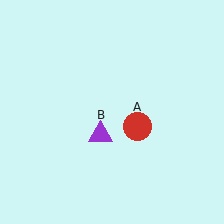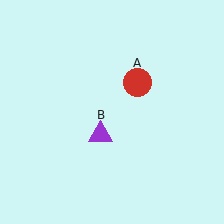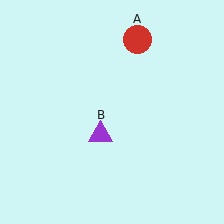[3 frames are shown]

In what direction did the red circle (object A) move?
The red circle (object A) moved up.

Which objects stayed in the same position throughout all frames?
Purple triangle (object B) remained stationary.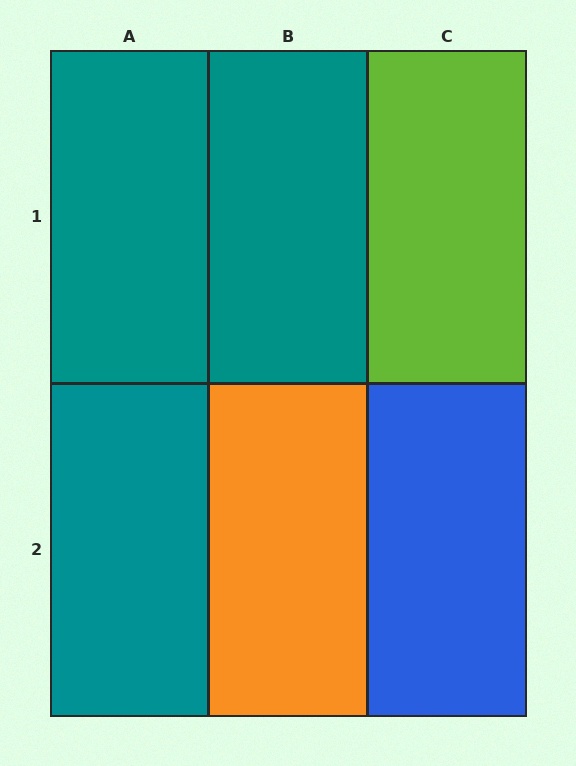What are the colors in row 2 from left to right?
Teal, orange, blue.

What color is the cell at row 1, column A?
Teal.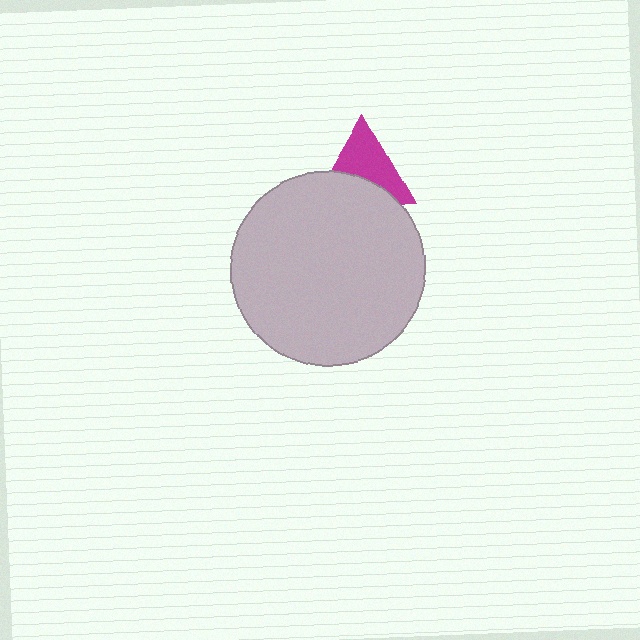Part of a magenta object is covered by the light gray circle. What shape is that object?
It is a triangle.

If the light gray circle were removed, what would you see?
You would see the complete magenta triangle.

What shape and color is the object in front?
The object in front is a light gray circle.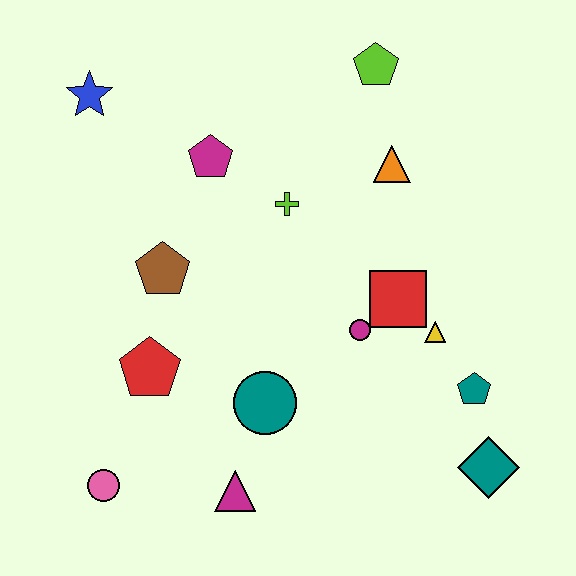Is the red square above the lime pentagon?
No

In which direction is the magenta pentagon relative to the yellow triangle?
The magenta pentagon is to the left of the yellow triangle.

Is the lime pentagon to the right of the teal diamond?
No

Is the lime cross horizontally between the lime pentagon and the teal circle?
Yes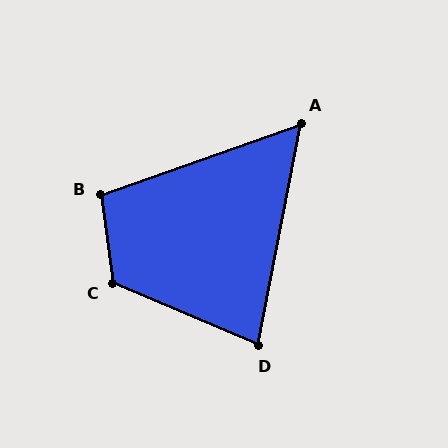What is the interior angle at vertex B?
Approximately 102 degrees (obtuse).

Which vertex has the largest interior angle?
C, at approximately 120 degrees.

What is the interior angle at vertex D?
Approximately 78 degrees (acute).